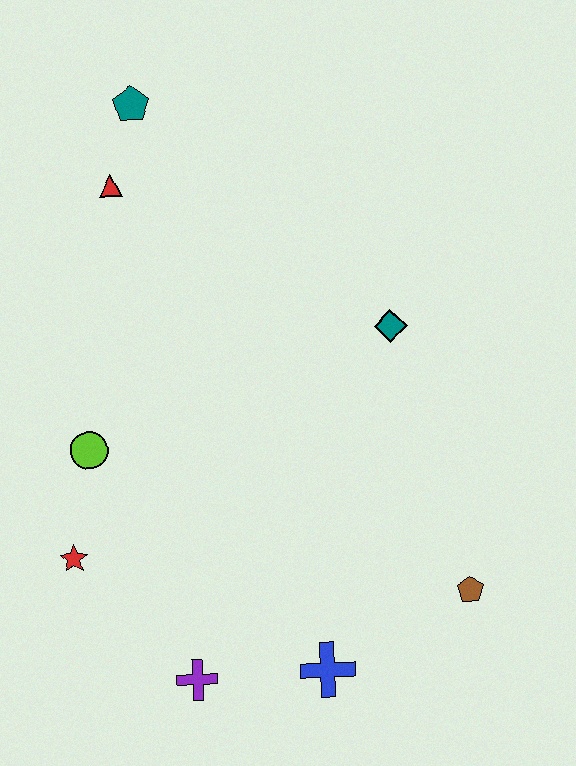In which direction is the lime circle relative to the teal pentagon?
The lime circle is below the teal pentagon.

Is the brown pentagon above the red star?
No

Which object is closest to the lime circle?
The red star is closest to the lime circle.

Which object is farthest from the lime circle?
The brown pentagon is farthest from the lime circle.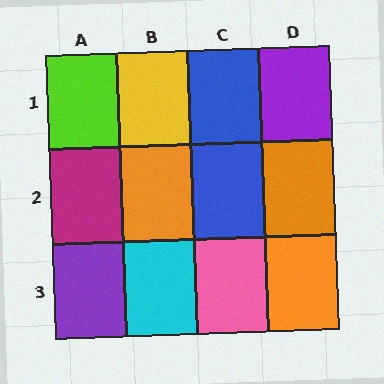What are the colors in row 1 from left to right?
Lime, yellow, blue, purple.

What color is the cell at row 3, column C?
Pink.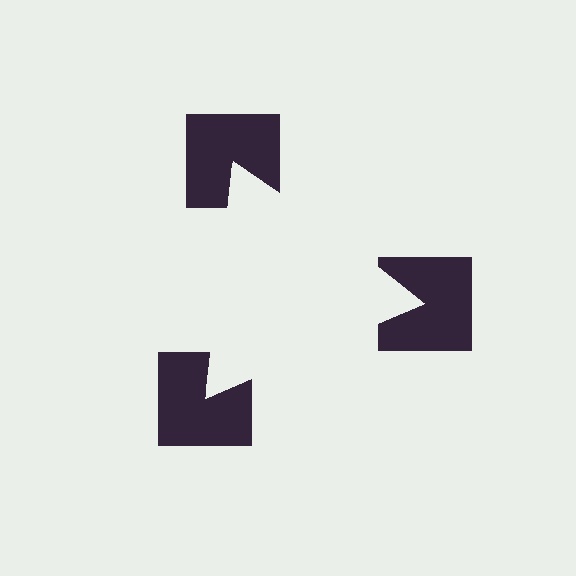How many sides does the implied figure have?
3 sides.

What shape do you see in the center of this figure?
An illusory triangle — its edges are inferred from the aligned wedge cuts in the notched squares, not physically drawn.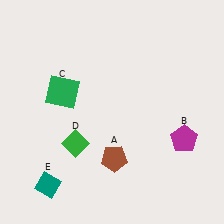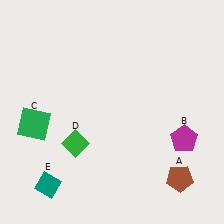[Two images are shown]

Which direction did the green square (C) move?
The green square (C) moved down.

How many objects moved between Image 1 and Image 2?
2 objects moved between the two images.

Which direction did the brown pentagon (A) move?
The brown pentagon (A) moved right.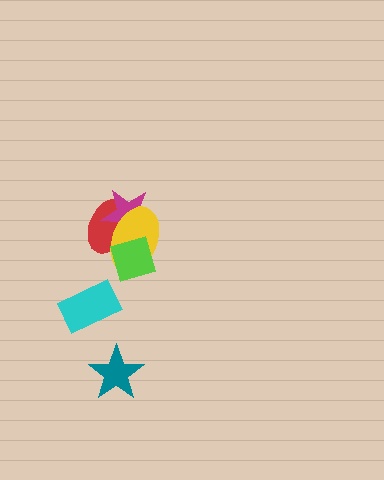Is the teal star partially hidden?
No, no other shape covers it.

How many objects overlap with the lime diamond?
3 objects overlap with the lime diamond.